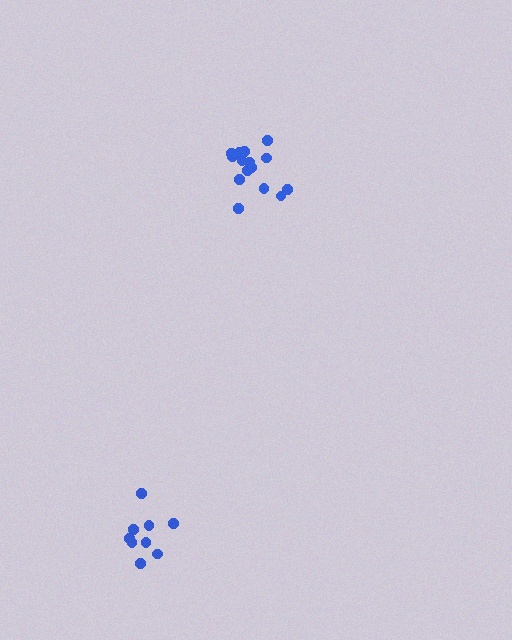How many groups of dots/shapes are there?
There are 2 groups.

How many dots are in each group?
Group 1: 9 dots, Group 2: 15 dots (24 total).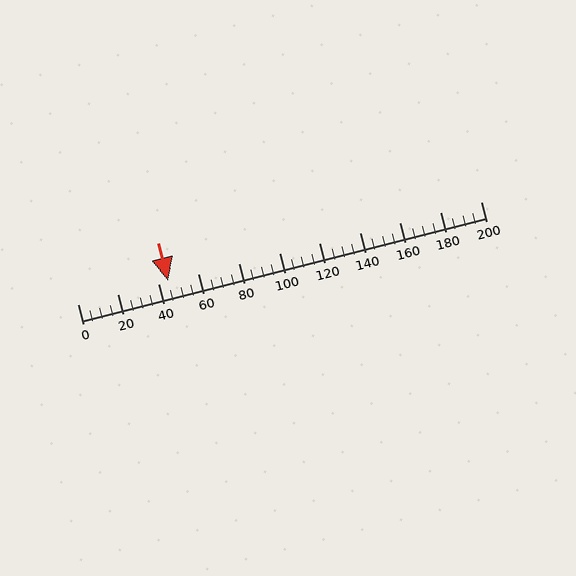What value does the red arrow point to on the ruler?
The red arrow points to approximately 45.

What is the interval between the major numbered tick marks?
The major tick marks are spaced 20 units apart.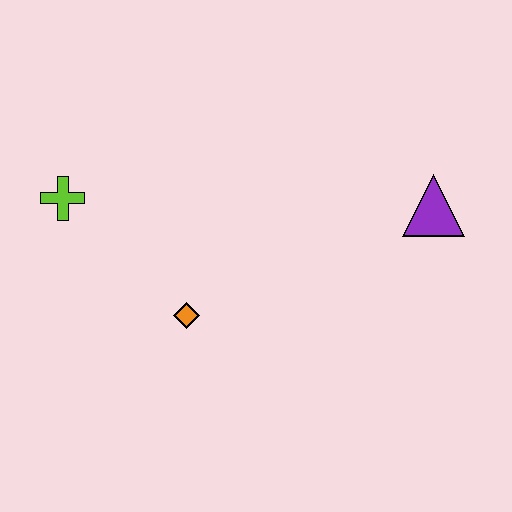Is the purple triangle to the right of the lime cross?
Yes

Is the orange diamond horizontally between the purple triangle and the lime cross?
Yes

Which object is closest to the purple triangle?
The orange diamond is closest to the purple triangle.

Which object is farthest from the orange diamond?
The purple triangle is farthest from the orange diamond.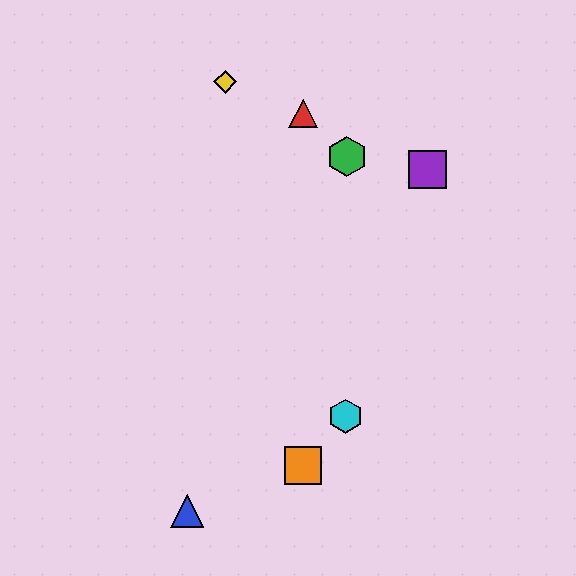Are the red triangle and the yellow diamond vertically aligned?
No, the red triangle is at x≈303 and the yellow diamond is at x≈225.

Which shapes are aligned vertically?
The red triangle, the orange square are aligned vertically.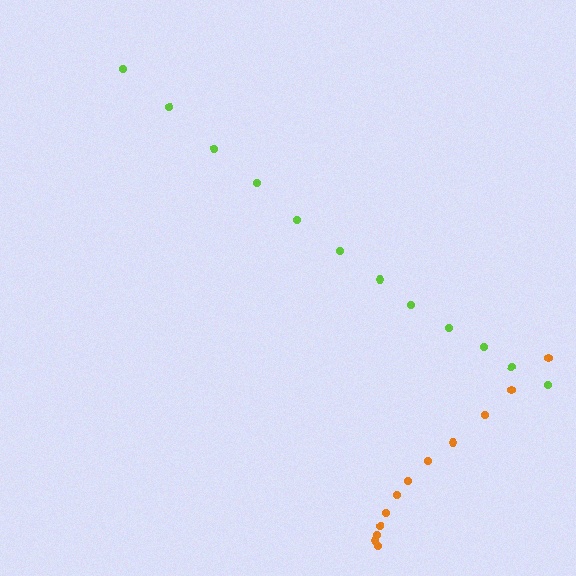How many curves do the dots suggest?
There are 2 distinct paths.